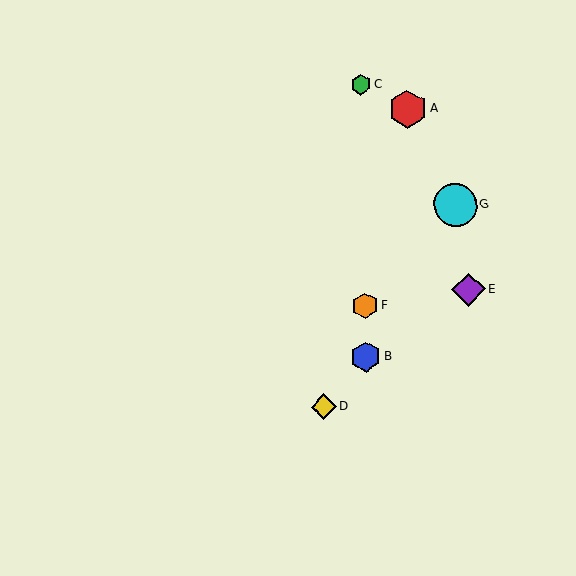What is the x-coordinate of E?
Object E is at x≈469.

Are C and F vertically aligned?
Yes, both are at x≈361.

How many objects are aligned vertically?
3 objects (B, C, F) are aligned vertically.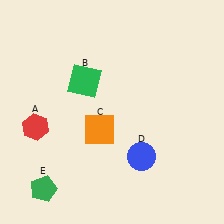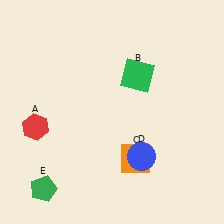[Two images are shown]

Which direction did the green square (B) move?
The green square (B) moved right.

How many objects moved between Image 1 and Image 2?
2 objects moved between the two images.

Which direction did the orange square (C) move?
The orange square (C) moved right.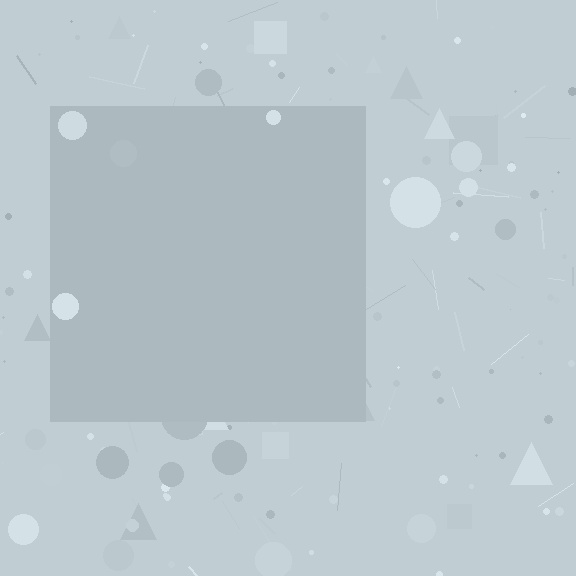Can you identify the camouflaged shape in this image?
The camouflaged shape is a square.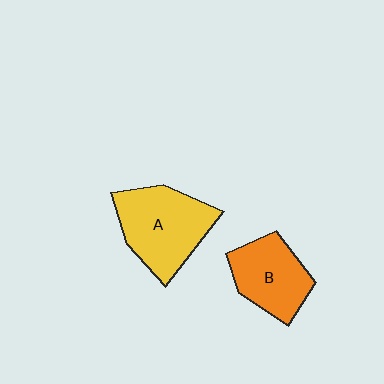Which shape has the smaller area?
Shape B (orange).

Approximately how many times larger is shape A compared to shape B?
Approximately 1.3 times.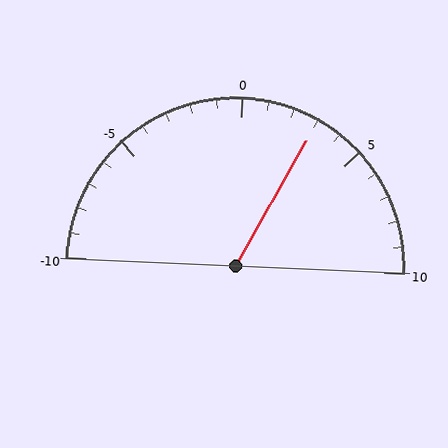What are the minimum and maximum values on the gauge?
The gauge ranges from -10 to 10.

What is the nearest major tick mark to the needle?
The nearest major tick mark is 5.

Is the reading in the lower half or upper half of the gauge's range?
The reading is in the upper half of the range (-10 to 10).